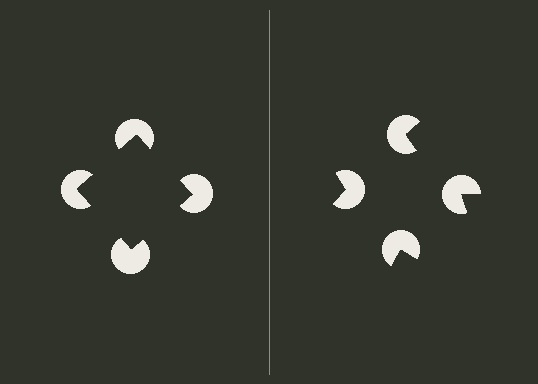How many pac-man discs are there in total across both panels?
8 — 4 on each side.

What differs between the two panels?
The pac-man discs are positioned identically on both sides; only the wedge orientations differ. On the left they align to a square; on the right they are misaligned.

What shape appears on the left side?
An illusory square.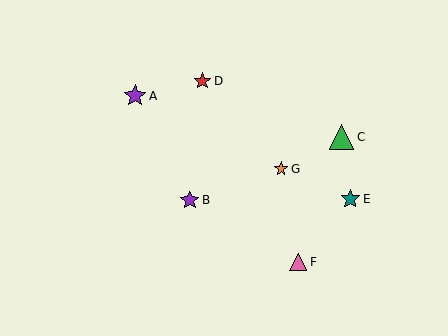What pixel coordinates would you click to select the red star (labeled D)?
Click at (202, 81) to select the red star D.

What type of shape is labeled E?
Shape E is a teal star.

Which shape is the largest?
The green triangle (labeled C) is the largest.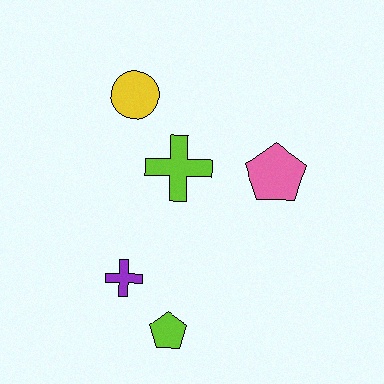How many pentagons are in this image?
There are 2 pentagons.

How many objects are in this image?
There are 5 objects.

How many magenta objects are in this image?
There are no magenta objects.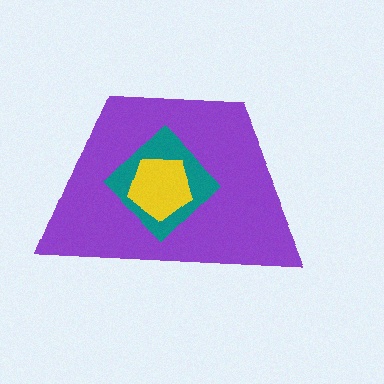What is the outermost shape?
The purple trapezoid.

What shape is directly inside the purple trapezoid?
The teal diamond.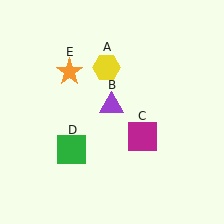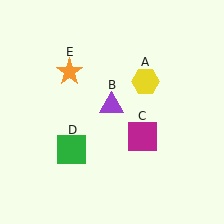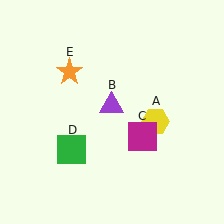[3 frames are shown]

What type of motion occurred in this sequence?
The yellow hexagon (object A) rotated clockwise around the center of the scene.